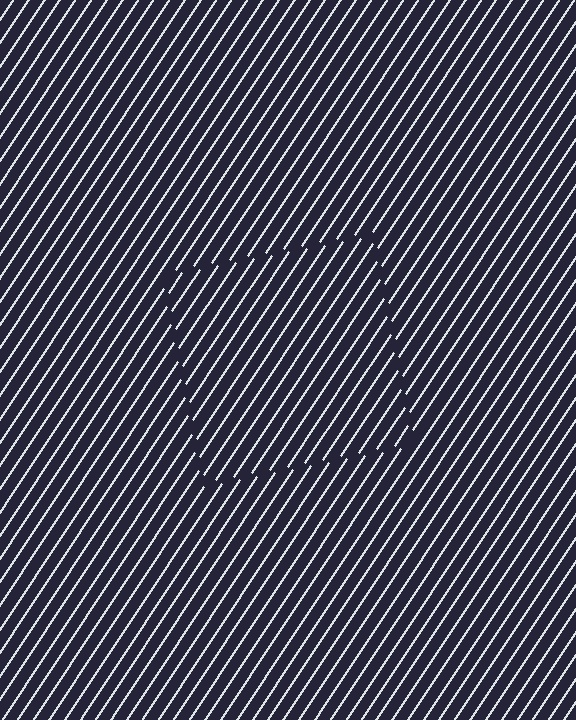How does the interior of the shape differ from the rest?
The interior of the shape contains the same grating, shifted by half a period — the contour is defined by the phase discontinuity where line-ends from the inner and outer gratings abut.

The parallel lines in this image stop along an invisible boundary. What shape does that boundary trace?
An illusory square. The interior of the shape contains the same grating, shifted by half a period — the contour is defined by the phase discontinuity where line-ends from the inner and outer gratings abut.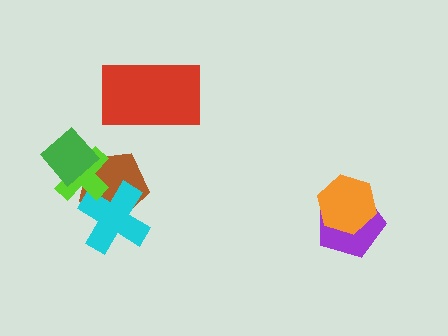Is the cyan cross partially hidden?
Yes, it is partially covered by another shape.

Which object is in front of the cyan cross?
The lime cross is in front of the cyan cross.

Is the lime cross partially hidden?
Yes, it is partially covered by another shape.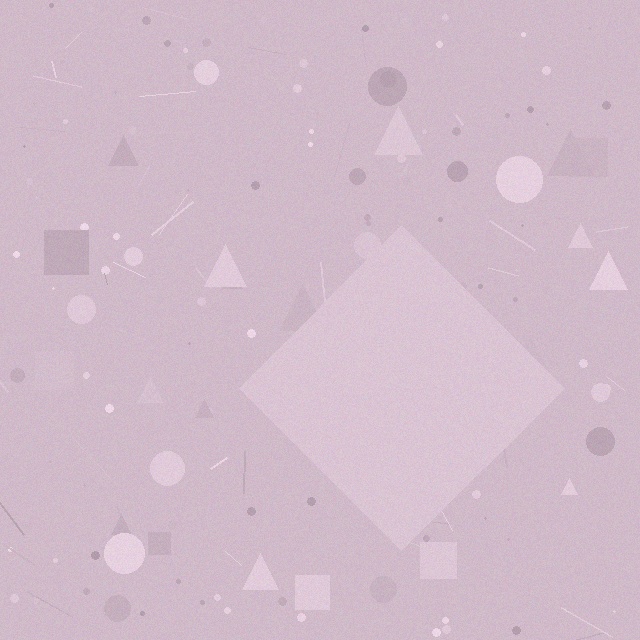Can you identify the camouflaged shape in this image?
The camouflaged shape is a diamond.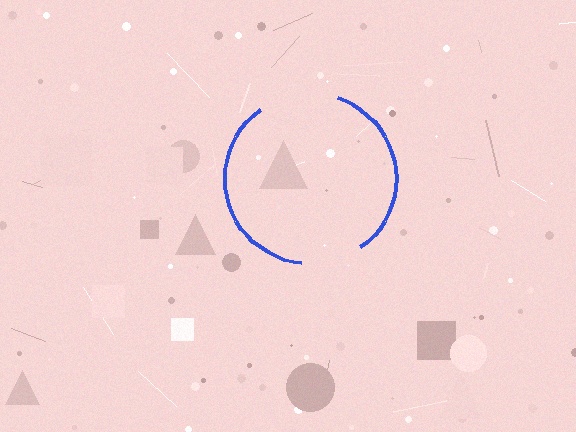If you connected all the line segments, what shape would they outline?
They would outline a circle.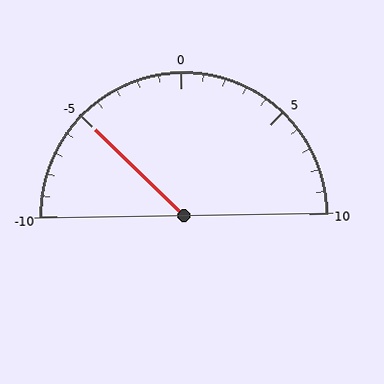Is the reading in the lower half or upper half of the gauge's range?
The reading is in the lower half of the range (-10 to 10).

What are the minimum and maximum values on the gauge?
The gauge ranges from -10 to 10.